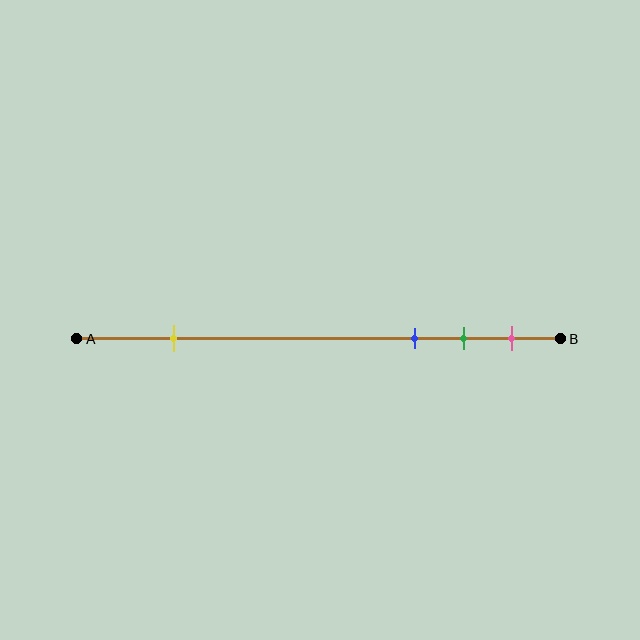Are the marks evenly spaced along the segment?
No, the marks are not evenly spaced.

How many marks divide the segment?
There are 4 marks dividing the segment.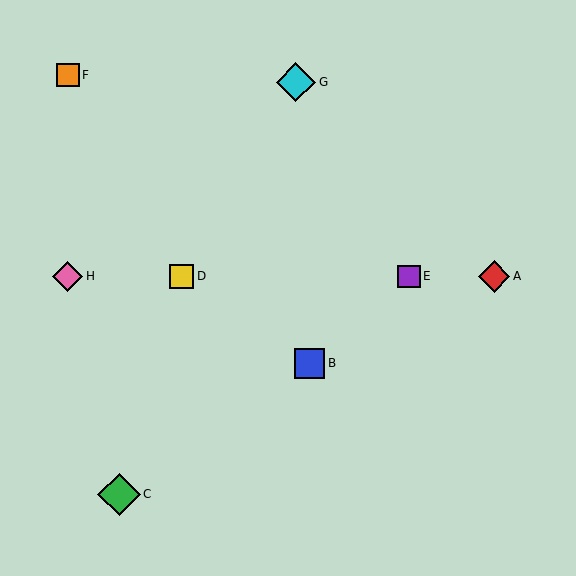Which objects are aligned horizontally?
Objects A, D, E, H are aligned horizontally.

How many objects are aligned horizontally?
4 objects (A, D, E, H) are aligned horizontally.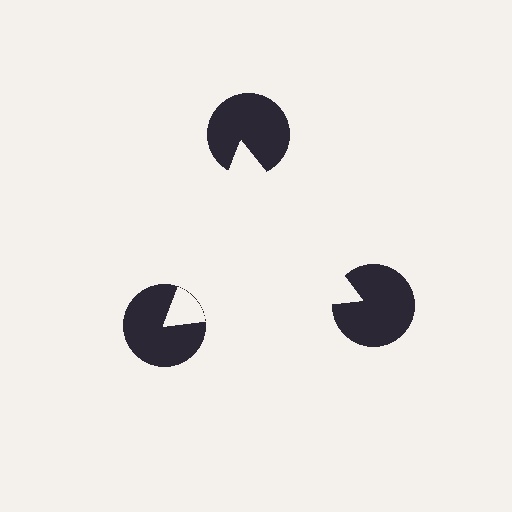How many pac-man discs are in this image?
There are 3 — one at each vertex of the illusory triangle.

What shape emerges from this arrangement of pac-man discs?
An illusory triangle — its edges are inferred from the aligned wedge cuts in the pac-man discs, not physically drawn.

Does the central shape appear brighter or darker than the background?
It typically appears slightly brighter than the background, even though no actual brightness change is drawn.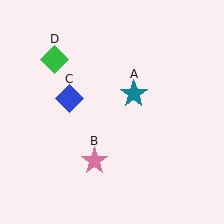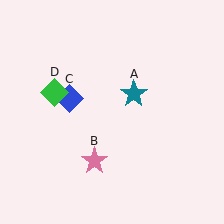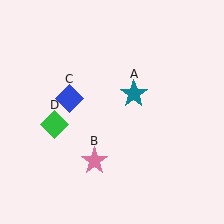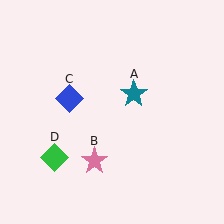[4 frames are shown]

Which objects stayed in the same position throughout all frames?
Teal star (object A) and pink star (object B) and blue diamond (object C) remained stationary.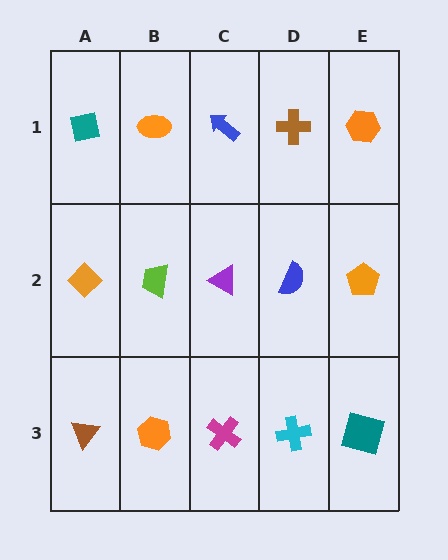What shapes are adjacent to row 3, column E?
An orange pentagon (row 2, column E), a cyan cross (row 3, column D).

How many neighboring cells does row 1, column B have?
3.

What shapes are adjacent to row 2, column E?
An orange hexagon (row 1, column E), a teal square (row 3, column E), a blue semicircle (row 2, column D).